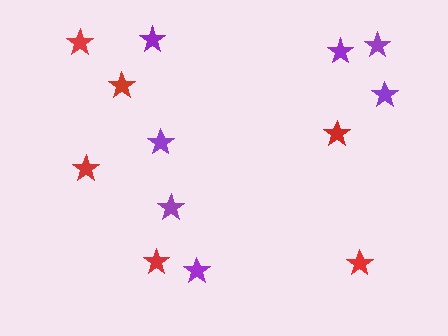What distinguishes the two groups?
There are 2 groups: one group of red stars (6) and one group of purple stars (7).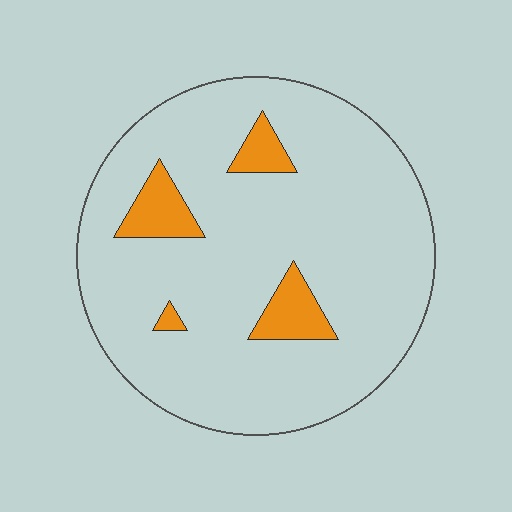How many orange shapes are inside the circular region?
4.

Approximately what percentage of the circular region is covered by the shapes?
Approximately 10%.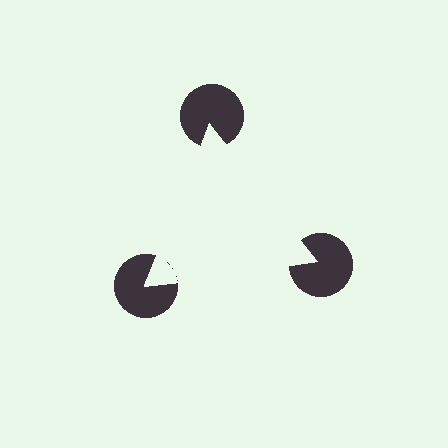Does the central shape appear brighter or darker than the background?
It typically appears slightly brighter than the background, even though no actual brightness change is drawn.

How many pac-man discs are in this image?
There are 3 — one at each vertex of the illusory triangle.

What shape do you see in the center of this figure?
An illusory triangle — its edges are inferred from the aligned wedge cuts in the pac-man discs, not physically drawn.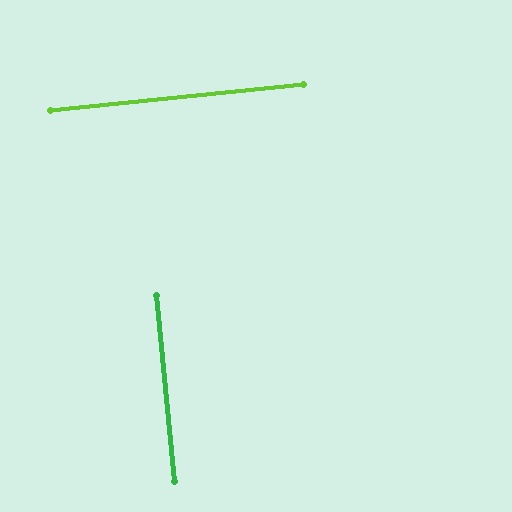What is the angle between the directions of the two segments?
Approximately 90 degrees.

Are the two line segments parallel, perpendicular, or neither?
Perpendicular — they meet at approximately 90°.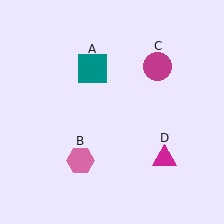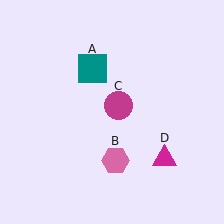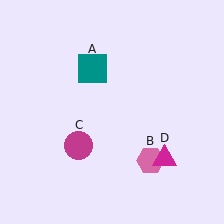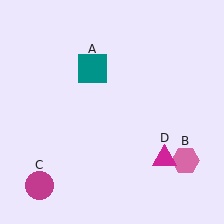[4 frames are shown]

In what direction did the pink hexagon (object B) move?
The pink hexagon (object B) moved right.